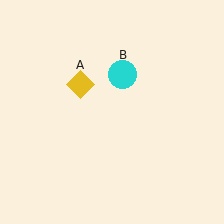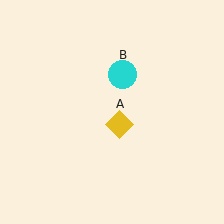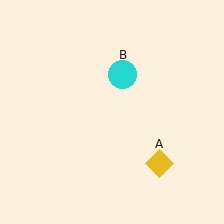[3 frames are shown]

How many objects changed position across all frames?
1 object changed position: yellow diamond (object A).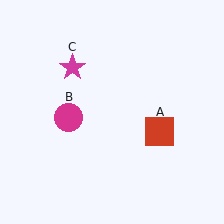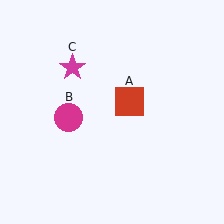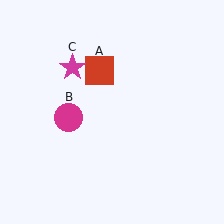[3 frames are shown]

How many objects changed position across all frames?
1 object changed position: red square (object A).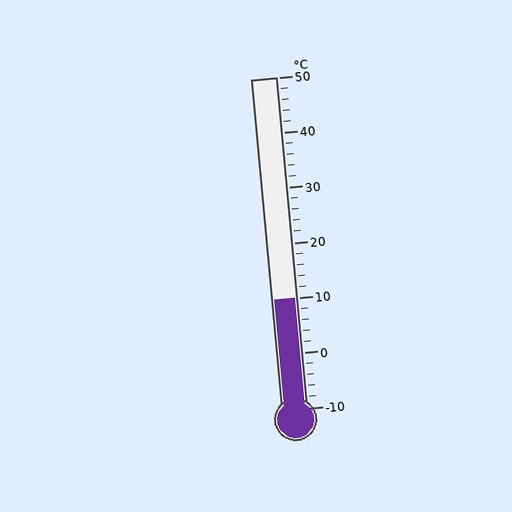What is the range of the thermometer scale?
The thermometer scale ranges from -10°C to 50°C.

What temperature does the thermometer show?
The thermometer shows approximately 10°C.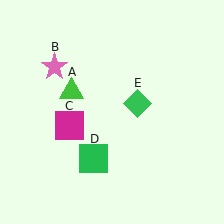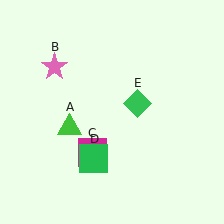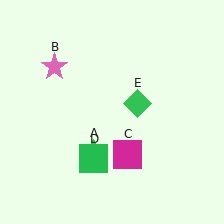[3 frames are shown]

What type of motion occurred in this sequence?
The green triangle (object A), magenta square (object C) rotated counterclockwise around the center of the scene.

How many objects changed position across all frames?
2 objects changed position: green triangle (object A), magenta square (object C).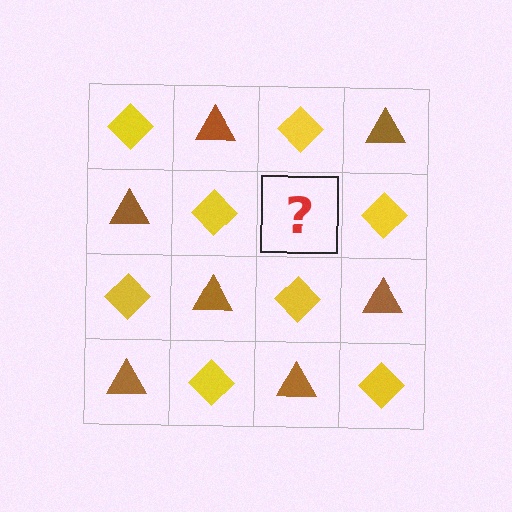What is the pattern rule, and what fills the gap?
The rule is that it alternates yellow diamond and brown triangle in a checkerboard pattern. The gap should be filled with a brown triangle.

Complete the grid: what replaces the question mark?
The question mark should be replaced with a brown triangle.